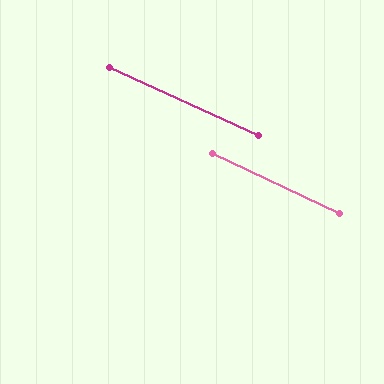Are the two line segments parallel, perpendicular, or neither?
Parallel — their directions differ by only 1.0°.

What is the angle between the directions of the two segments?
Approximately 1 degree.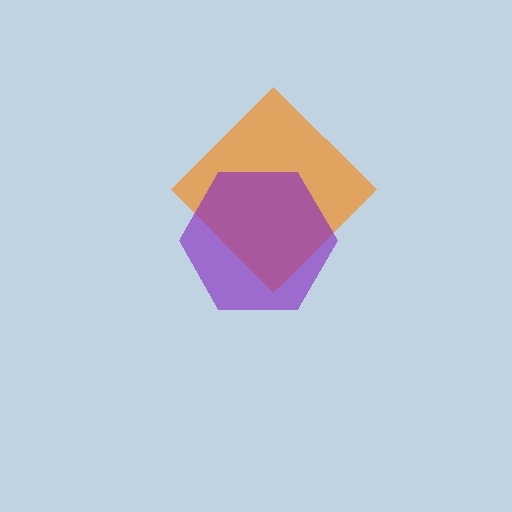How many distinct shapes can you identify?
There are 2 distinct shapes: an orange diamond, a purple hexagon.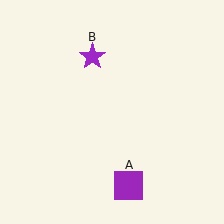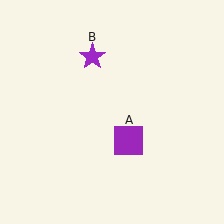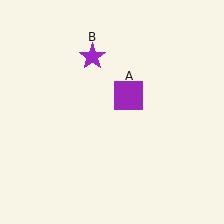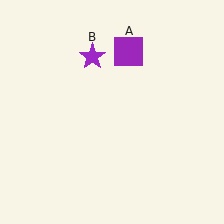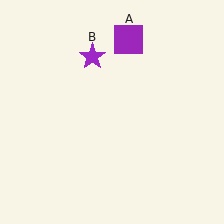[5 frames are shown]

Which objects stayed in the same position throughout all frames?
Purple star (object B) remained stationary.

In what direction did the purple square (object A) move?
The purple square (object A) moved up.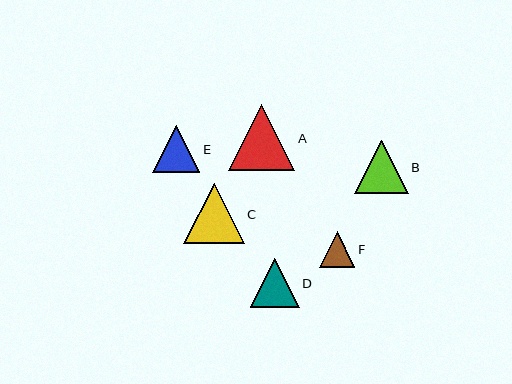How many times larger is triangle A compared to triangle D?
Triangle A is approximately 1.4 times the size of triangle D.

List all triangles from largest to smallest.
From largest to smallest: A, C, B, D, E, F.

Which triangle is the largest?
Triangle A is the largest with a size of approximately 66 pixels.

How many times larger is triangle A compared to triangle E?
Triangle A is approximately 1.4 times the size of triangle E.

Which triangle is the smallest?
Triangle F is the smallest with a size of approximately 35 pixels.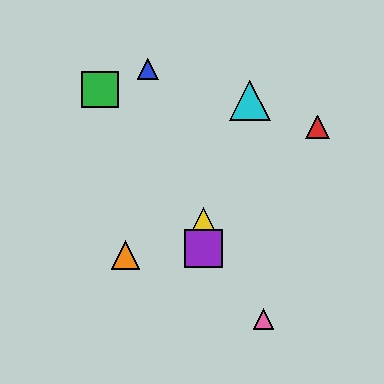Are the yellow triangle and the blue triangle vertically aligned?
No, the yellow triangle is at x≈204 and the blue triangle is at x≈148.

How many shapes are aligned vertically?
2 shapes (the yellow triangle, the purple square) are aligned vertically.